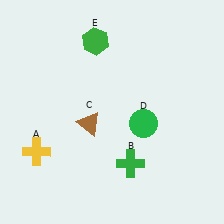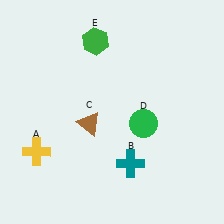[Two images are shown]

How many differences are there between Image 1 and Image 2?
There is 1 difference between the two images.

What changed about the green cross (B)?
In Image 1, B is green. In Image 2, it changed to teal.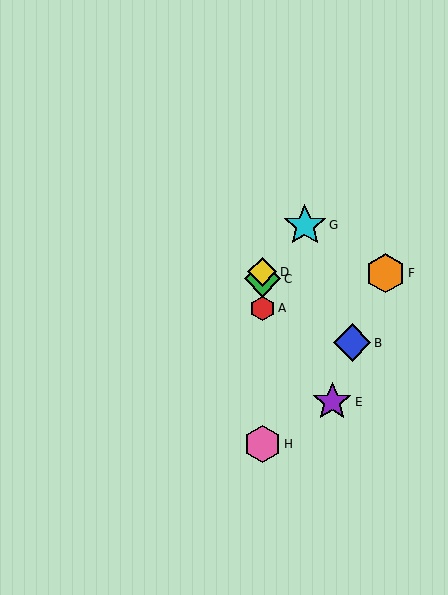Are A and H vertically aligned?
Yes, both are at x≈262.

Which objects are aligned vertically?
Objects A, C, D, H are aligned vertically.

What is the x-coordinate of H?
Object H is at x≈262.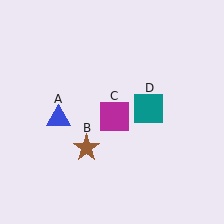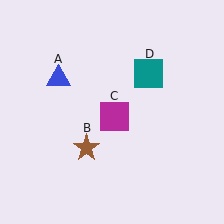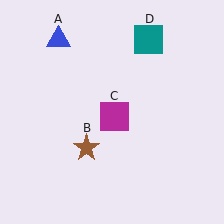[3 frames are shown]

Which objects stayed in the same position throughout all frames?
Brown star (object B) and magenta square (object C) remained stationary.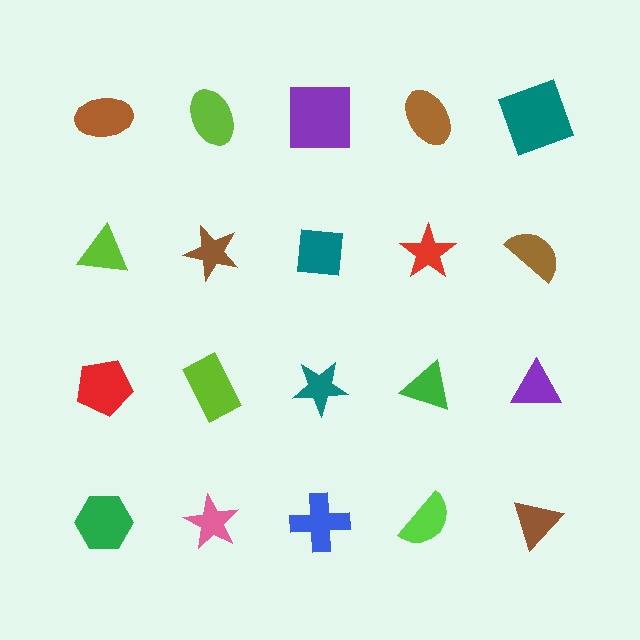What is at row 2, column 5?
A brown semicircle.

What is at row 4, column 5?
A brown triangle.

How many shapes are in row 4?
5 shapes.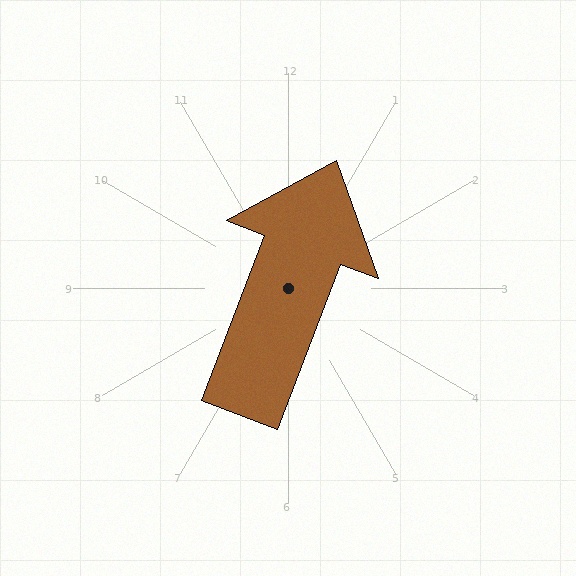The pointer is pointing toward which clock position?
Roughly 1 o'clock.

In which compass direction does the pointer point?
North.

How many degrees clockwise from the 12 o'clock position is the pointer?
Approximately 21 degrees.